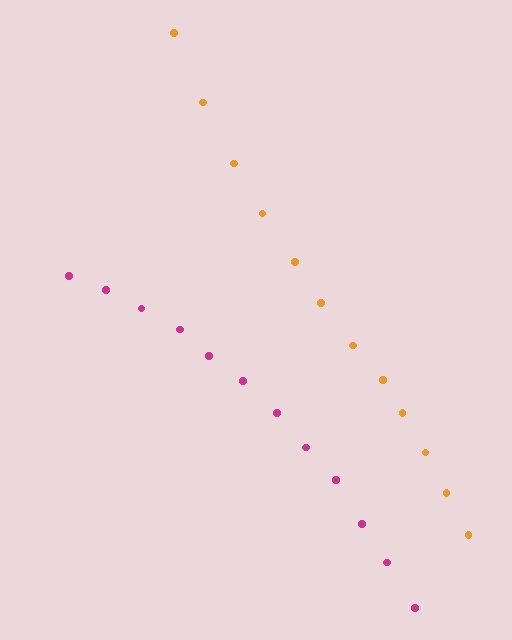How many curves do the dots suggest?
There are 2 distinct paths.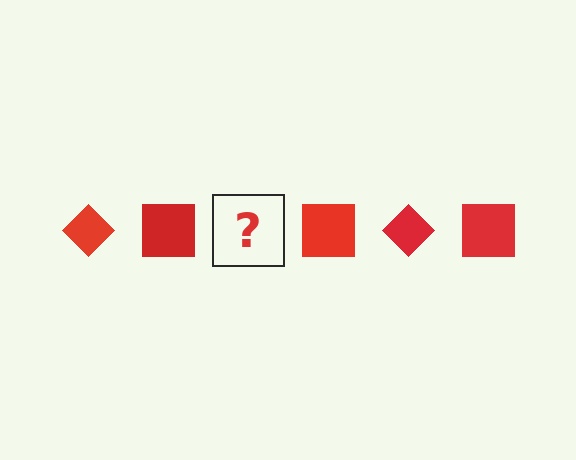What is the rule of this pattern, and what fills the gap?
The rule is that the pattern cycles through diamond, square shapes in red. The gap should be filled with a red diamond.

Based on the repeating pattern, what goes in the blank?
The blank should be a red diamond.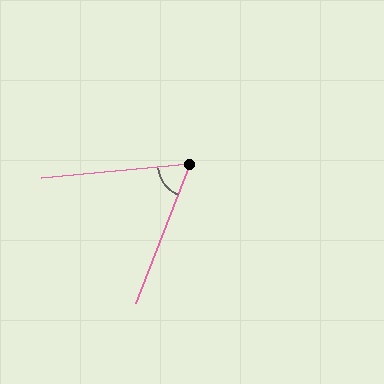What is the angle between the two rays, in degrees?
Approximately 63 degrees.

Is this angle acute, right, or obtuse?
It is acute.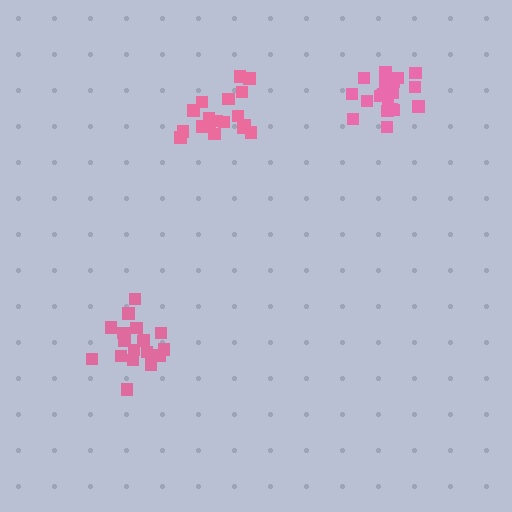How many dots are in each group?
Group 1: 19 dots, Group 2: 19 dots, Group 3: 18 dots (56 total).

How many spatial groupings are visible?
There are 3 spatial groupings.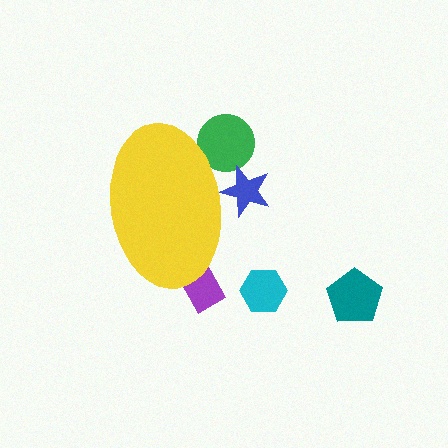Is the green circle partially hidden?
Yes, the green circle is partially hidden behind the yellow ellipse.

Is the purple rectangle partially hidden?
Yes, the purple rectangle is partially hidden behind the yellow ellipse.